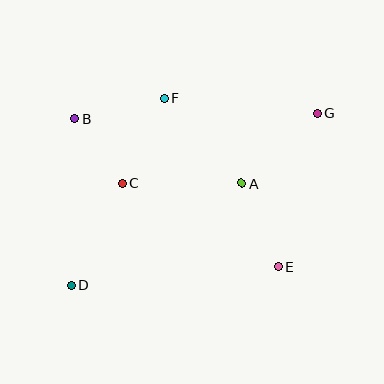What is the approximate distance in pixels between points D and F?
The distance between D and F is approximately 209 pixels.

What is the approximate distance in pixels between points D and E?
The distance between D and E is approximately 208 pixels.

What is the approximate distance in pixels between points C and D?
The distance between C and D is approximately 114 pixels.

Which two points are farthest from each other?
Points D and G are farthest from each other.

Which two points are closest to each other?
Points B and C are closest to each other.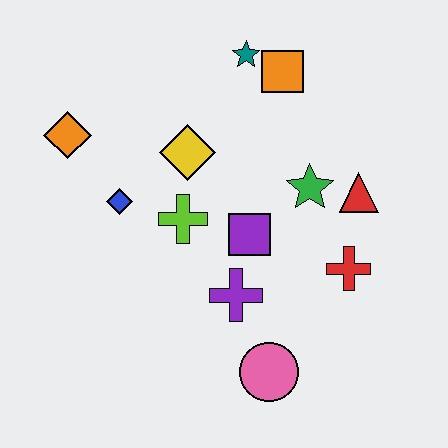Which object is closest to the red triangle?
The green star is closest to the red triangle.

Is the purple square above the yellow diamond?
No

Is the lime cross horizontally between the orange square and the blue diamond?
Yes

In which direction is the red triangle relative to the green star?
The red triangle is to the right of the green star.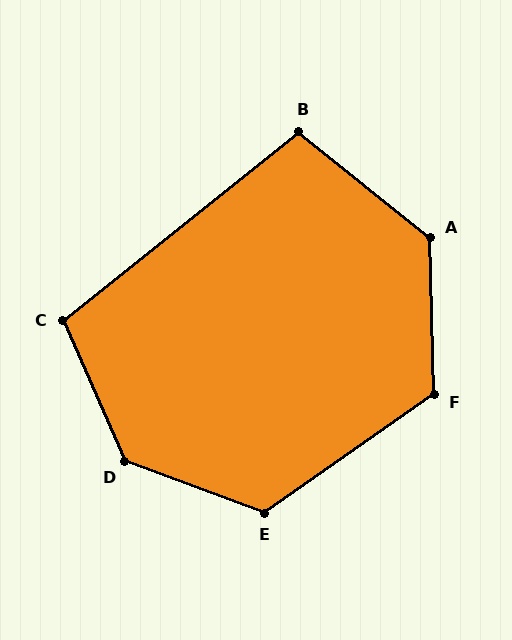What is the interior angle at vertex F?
Approximately 124 degrees (obtuse).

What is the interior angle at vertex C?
Approximately 105 degrees (obtuse).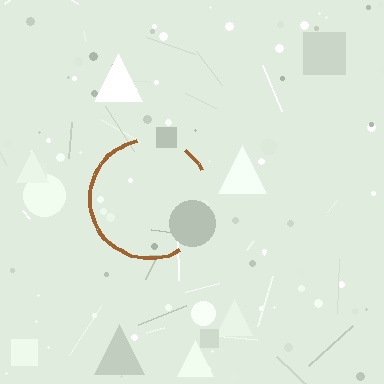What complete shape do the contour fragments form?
The contour fragments form a circle.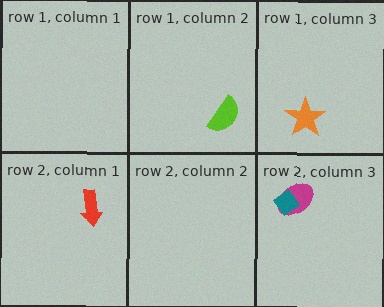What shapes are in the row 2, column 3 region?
The magenta ellipse, the teal diamond.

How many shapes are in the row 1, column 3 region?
1.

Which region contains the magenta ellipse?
The row 2, column 3 region.